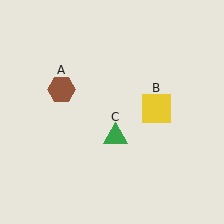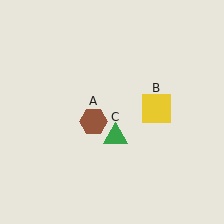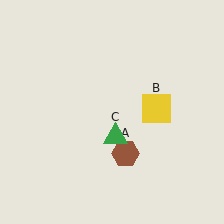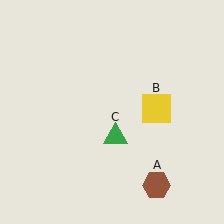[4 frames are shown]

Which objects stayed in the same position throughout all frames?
Yellow square (object B) and green triangle (object C) remained stationary.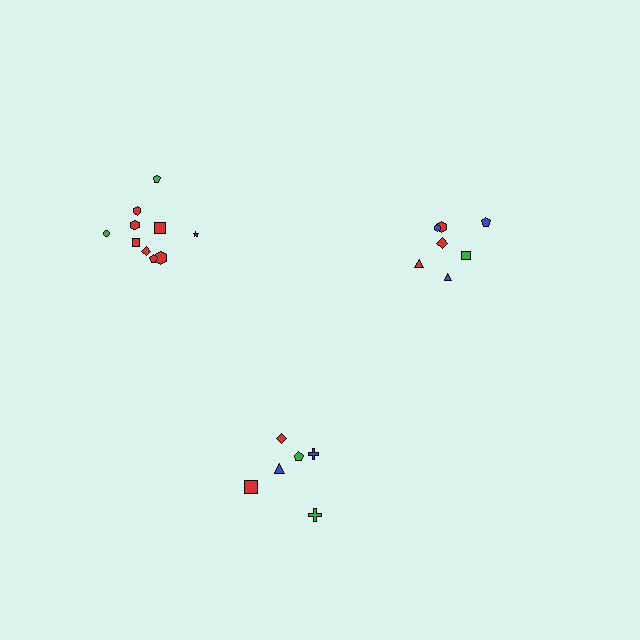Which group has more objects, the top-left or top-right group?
The top-left group.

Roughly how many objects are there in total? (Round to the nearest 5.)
Roughly 25 objects in total.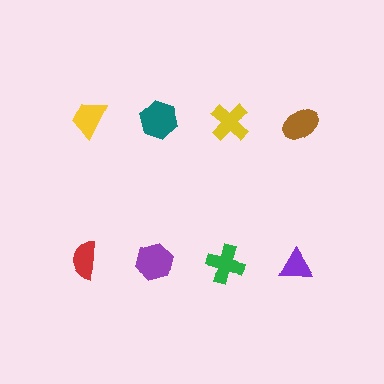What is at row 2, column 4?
A purple triangle.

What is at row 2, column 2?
A purple hexagon.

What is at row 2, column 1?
A red semicircle.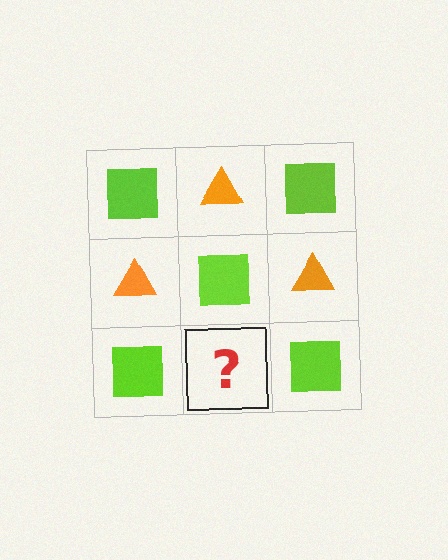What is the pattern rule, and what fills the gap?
The rule is that it alternates lime square and orange triangle in a checkerboard pattern. The gap should be filled with an orange triangle.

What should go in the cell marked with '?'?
The missing cell should contain an orange triangle.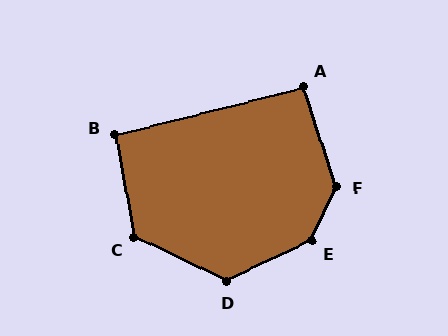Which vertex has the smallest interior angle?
B, at approximately 94 degrees.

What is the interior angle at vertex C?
Approximately 126 degrees (obtuse).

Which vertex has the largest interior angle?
E, at approximately 140 degrees.